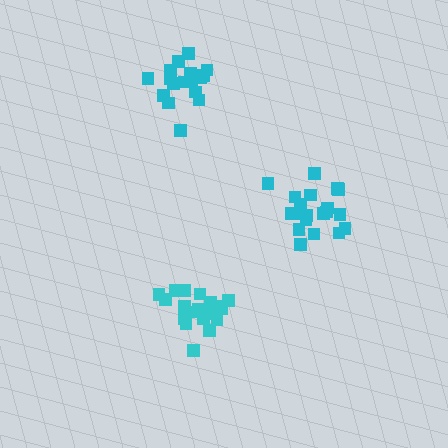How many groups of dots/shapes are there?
There are 3 groups.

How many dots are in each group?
Group 1: 20 dots, Group 2: 18 dots, Group 3: 20 dots (58 total).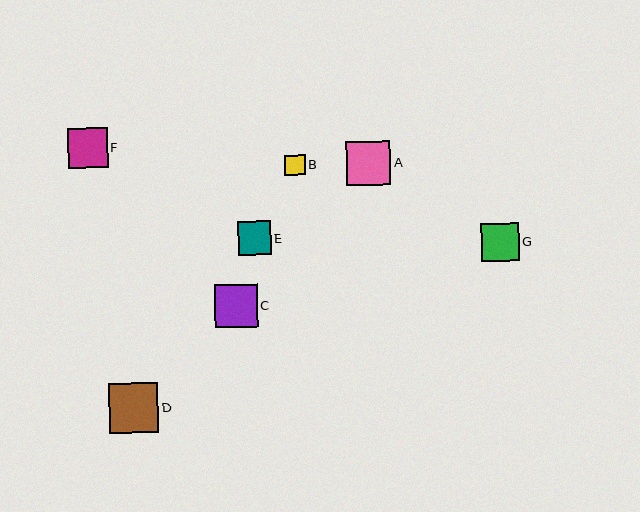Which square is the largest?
Square D is the largest with a size of approximately 49 pixels.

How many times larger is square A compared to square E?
Square A is approximately 1.3 times the size of square E.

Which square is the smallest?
Square B is the smallest with a size of approximately 21 pixels.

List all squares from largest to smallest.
From largest to smallest: D, A, C, F, G, E, B.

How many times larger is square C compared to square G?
Square C is approximately 1.1 times the size of square G.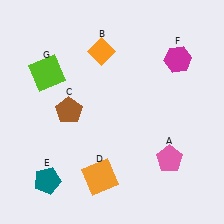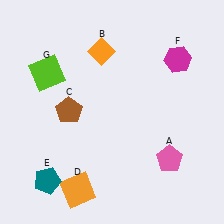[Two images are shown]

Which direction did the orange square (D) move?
The orange square (D) moved left.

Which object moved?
The orange square (D) moved left.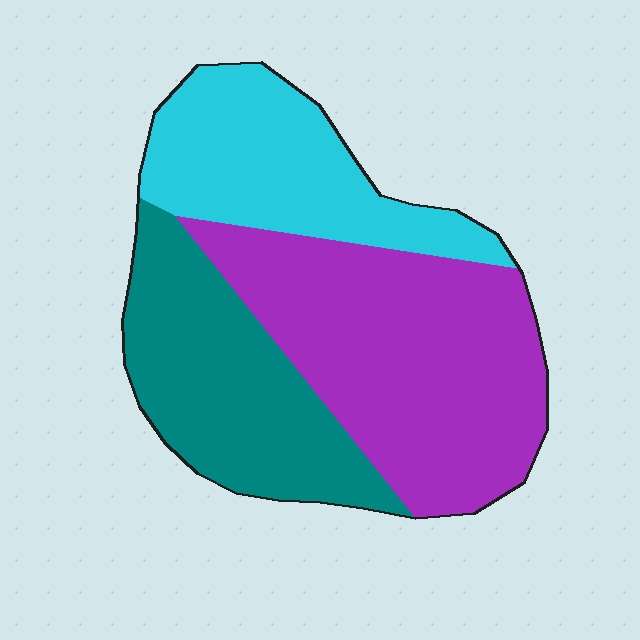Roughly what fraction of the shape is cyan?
Cyan covers roughly 25% of the shape.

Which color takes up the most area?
Purple, at roughly 45%.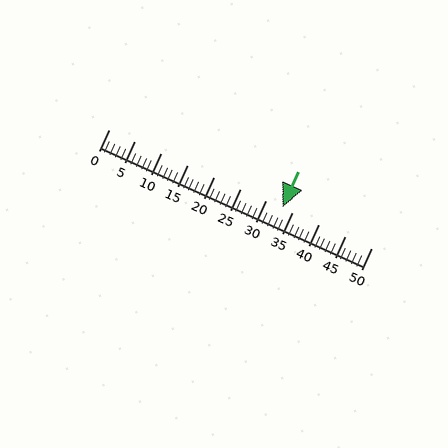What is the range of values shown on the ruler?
The ruler shows values from 0 to 50.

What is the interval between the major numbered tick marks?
The major tick marks are spaced 5 units apart.